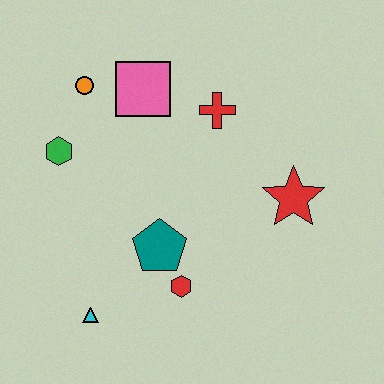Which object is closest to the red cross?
The pink square is closest to the red cross.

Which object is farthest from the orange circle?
The red star is farthest from the orange circle.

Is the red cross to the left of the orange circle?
No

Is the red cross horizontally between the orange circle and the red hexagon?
No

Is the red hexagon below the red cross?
Yes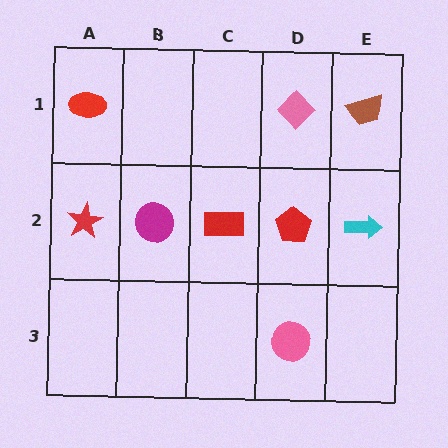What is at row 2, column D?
A red pentagon.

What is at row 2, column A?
A red star.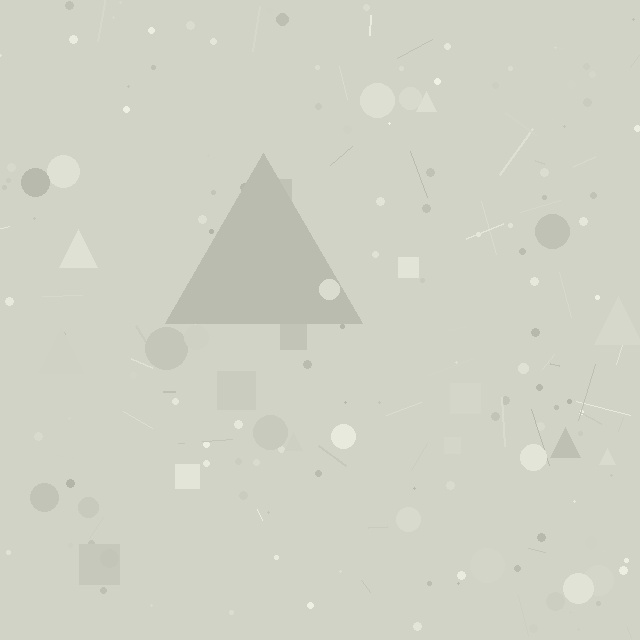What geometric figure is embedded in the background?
A triangle is embedded in the background.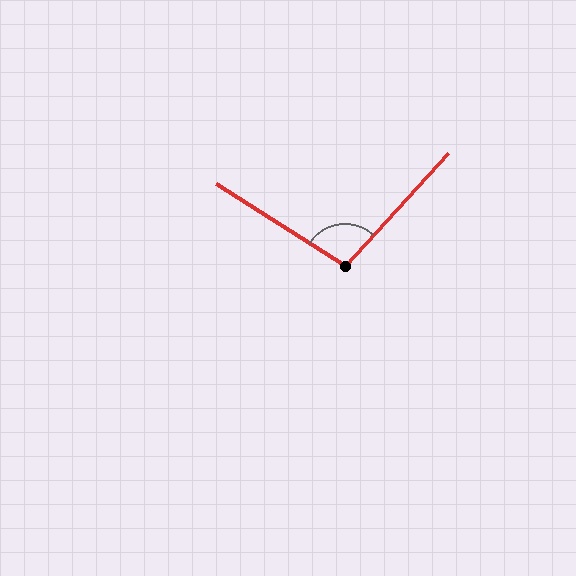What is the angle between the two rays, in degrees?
Approximately 100 degrees.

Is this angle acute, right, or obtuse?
It is obtuse.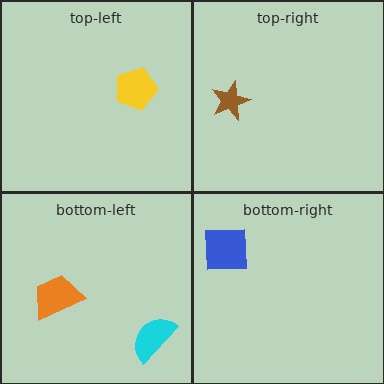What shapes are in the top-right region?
The brown star.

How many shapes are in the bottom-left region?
2.